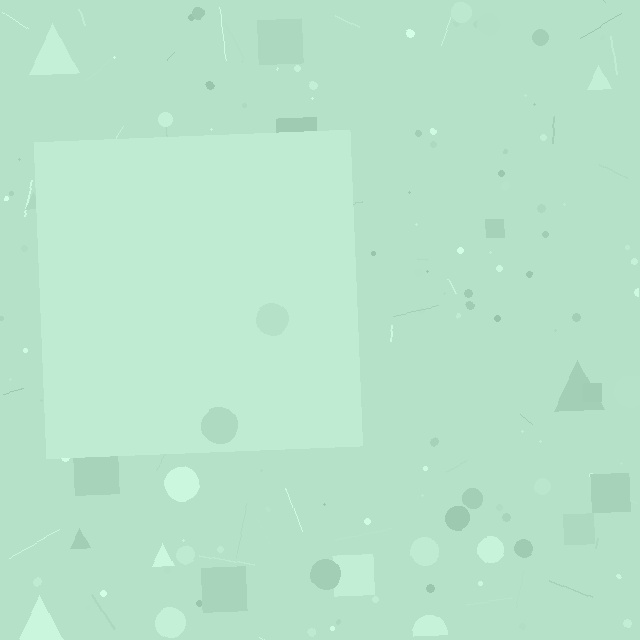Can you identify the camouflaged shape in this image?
The camouflaged shape is a square.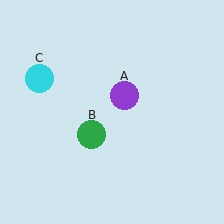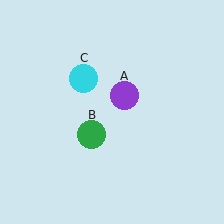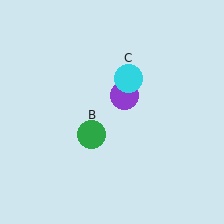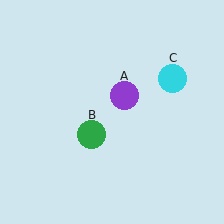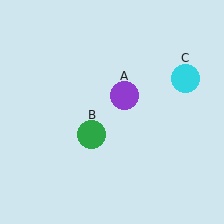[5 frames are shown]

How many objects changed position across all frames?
1 object changed position: cyan circle (object C).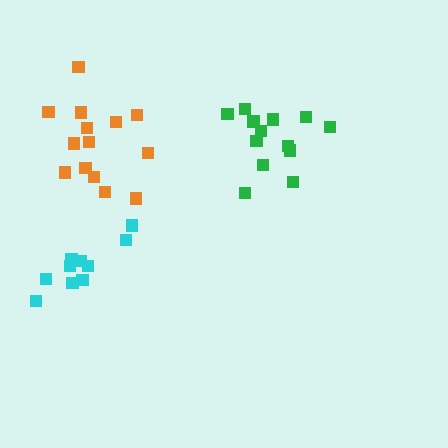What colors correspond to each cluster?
The clusters are colored: orange, green, cyan.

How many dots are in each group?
Group 1: 14 dots, Group 2: 13 dots, Group 3: 10 dots (37 total).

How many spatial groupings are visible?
There are 3 spatial groupings.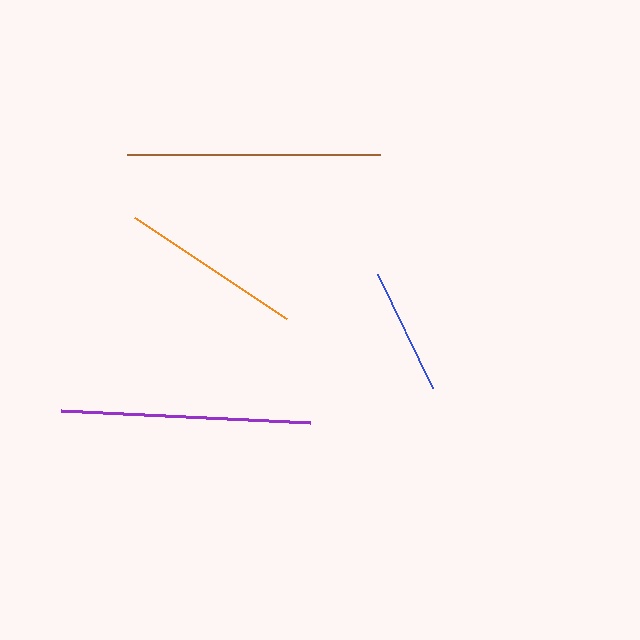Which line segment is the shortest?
The blue line is the shortest at approximately 126 pixels.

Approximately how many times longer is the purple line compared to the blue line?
The purple line is approximately 2.0 times the length of the blue line.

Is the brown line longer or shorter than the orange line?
The brown line is longer than the orange line.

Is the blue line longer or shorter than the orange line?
The orange line is longer than the blue line.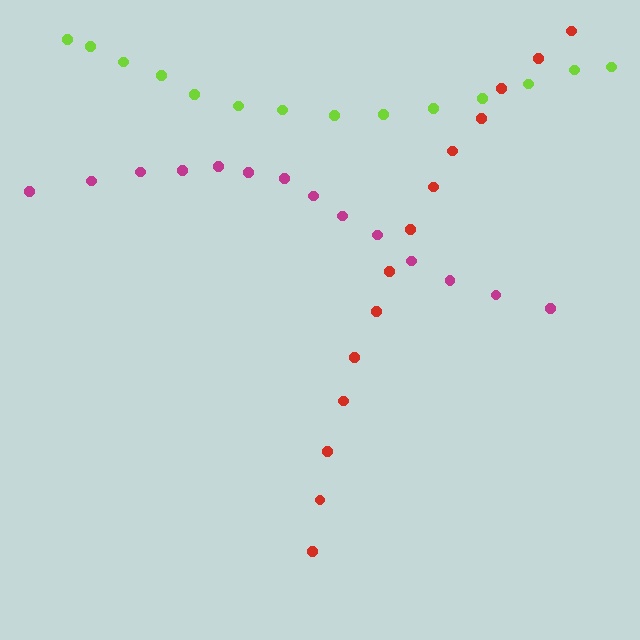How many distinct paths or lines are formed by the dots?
There are 3 distinct paths.